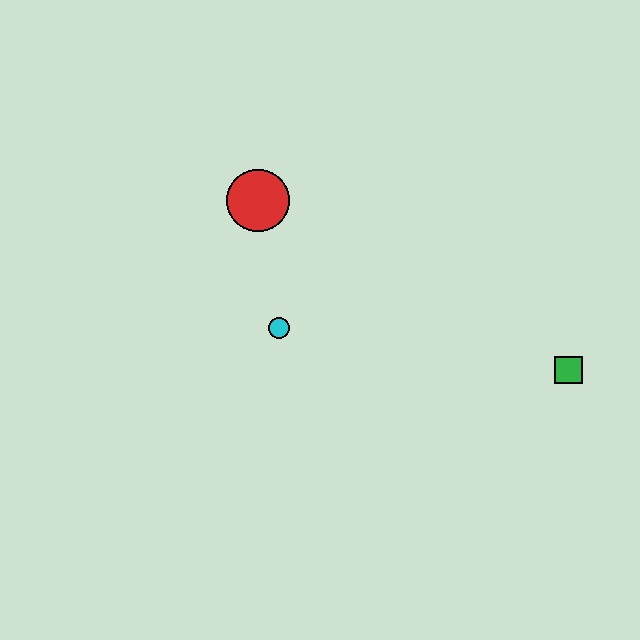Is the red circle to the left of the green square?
Yes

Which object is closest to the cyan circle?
The red circle is closest to the cyan circle.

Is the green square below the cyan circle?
Yes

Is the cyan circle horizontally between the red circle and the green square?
Yes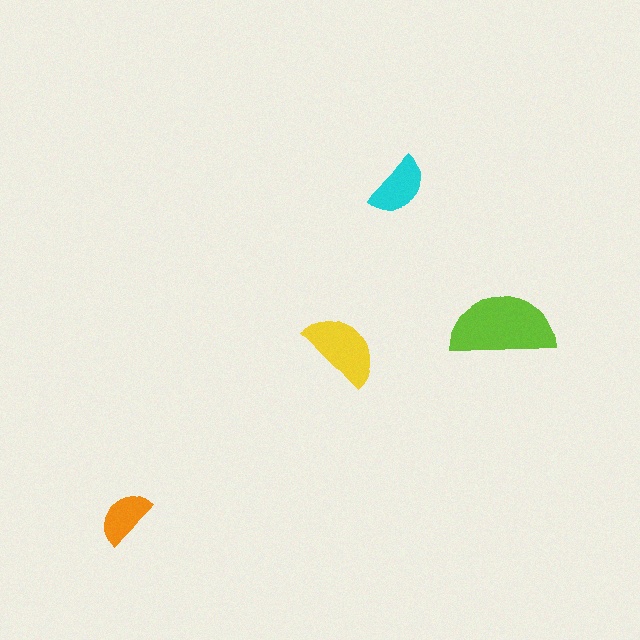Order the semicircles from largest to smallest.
the lime one, the yellow one, the cyan one, the orange one.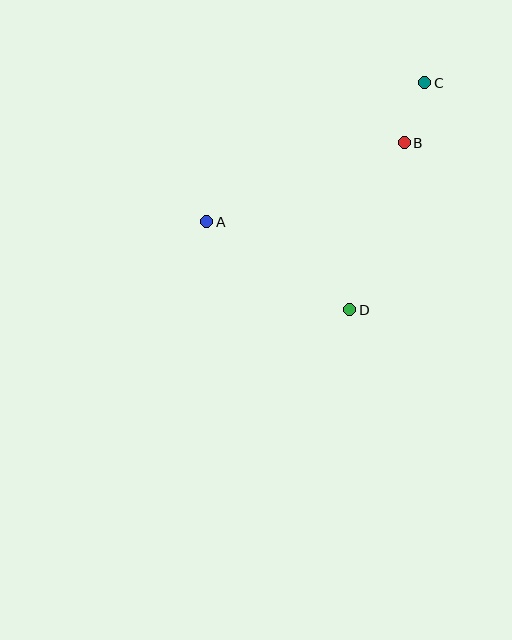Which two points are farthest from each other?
Points A and C are farthest from each other.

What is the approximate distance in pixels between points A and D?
The distance between A and D is approximately 168 pixels.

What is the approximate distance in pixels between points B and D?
The distance between B and D is approximately 176 pixels.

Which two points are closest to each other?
Points B and C are closest to each other.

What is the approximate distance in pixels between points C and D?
The distance between C and D is approximately 239 pixels.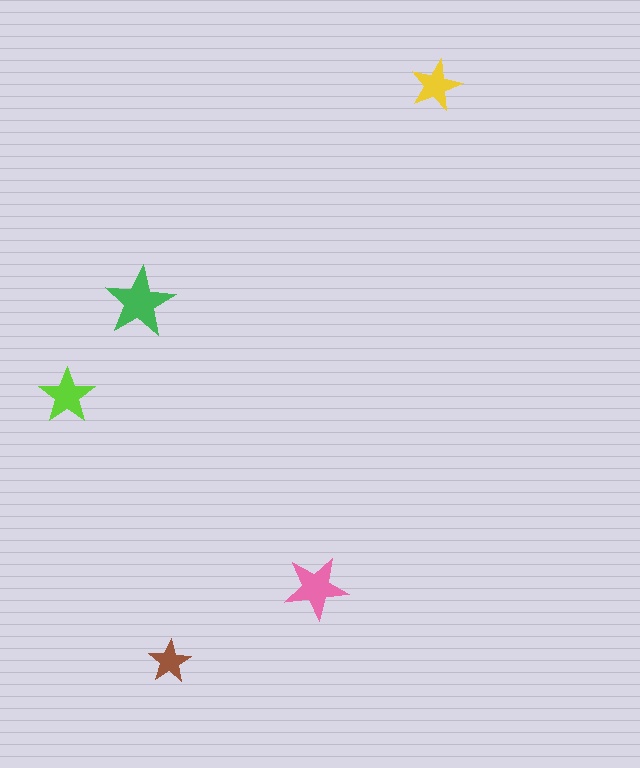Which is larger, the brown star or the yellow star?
The yellow one.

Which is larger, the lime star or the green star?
The green one.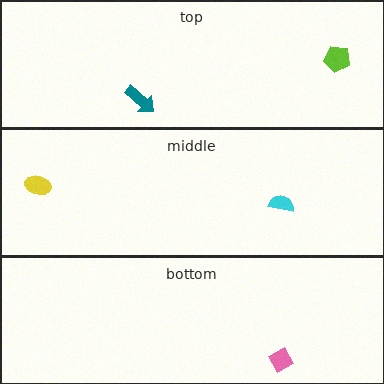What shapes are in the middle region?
The cyan semicircle, the yellow ellipse.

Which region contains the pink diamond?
The bottom region.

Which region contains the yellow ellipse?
The middle region.